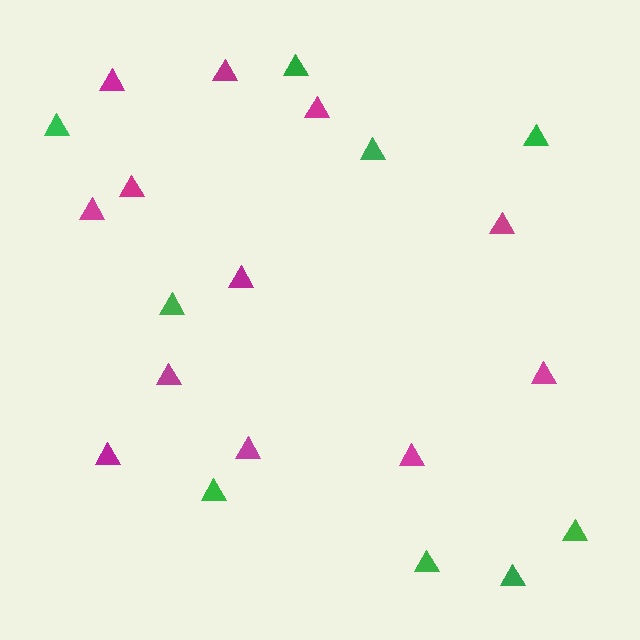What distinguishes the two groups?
There are 2 groups: one group of magenta triangles (12) and one group of green triangles (9).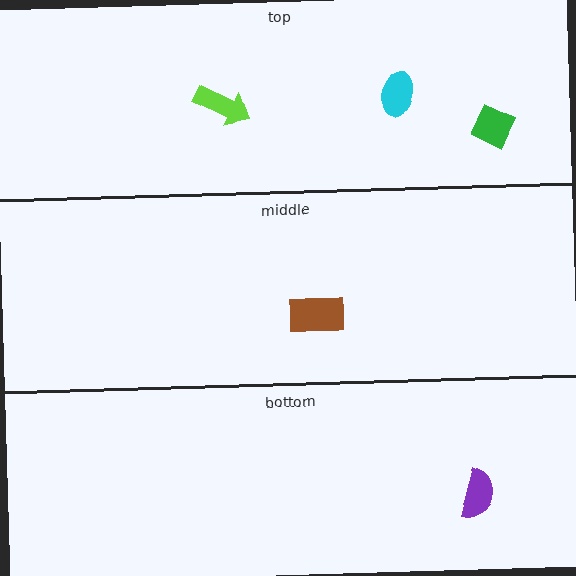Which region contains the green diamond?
The top region.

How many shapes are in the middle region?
1.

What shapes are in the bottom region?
The purple semicircle.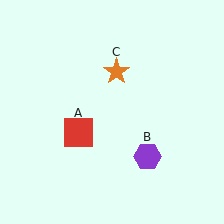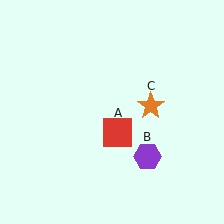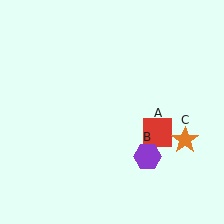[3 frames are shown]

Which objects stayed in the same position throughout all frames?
Purple hexagon (object B) remained stationary.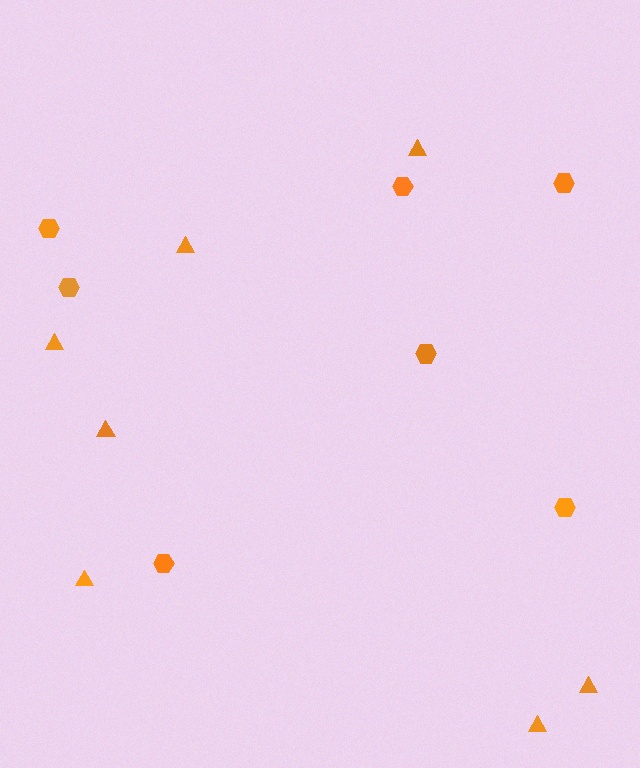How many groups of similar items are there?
There are 2 groups: one group of triangles (7) and one group of hexagons (7).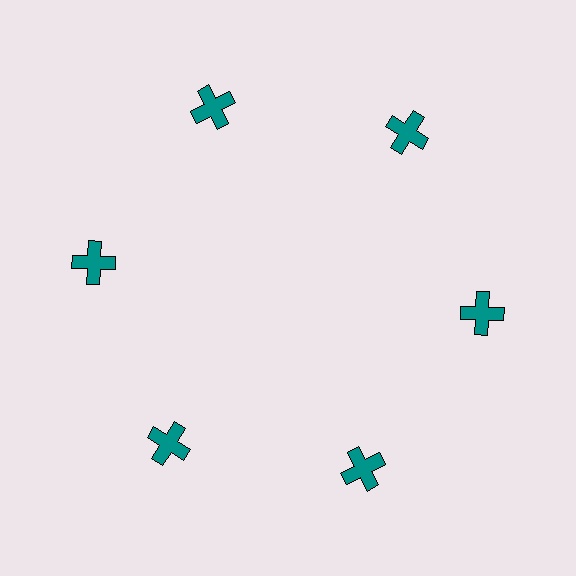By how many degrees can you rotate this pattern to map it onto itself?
The pattern maps onto itself every 60 degrees of rotation.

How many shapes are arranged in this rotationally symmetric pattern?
There are 6 shapes, arranged in 6 groups of 1.